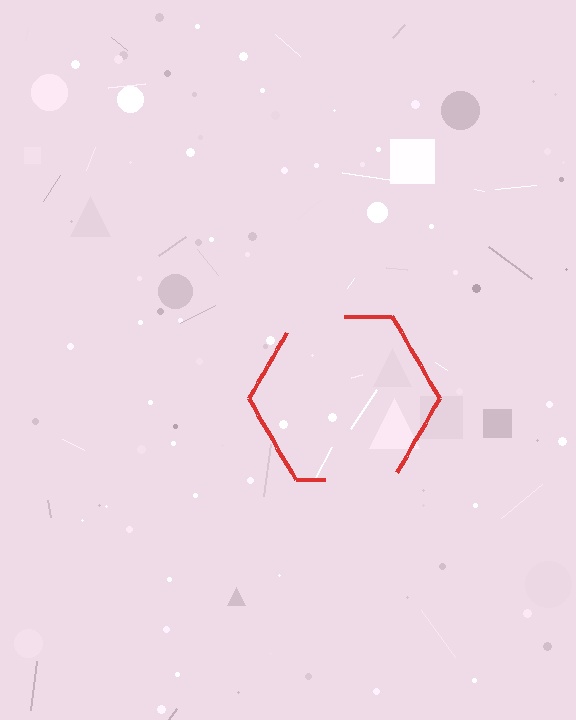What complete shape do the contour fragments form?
The contour fragments form a hexagon.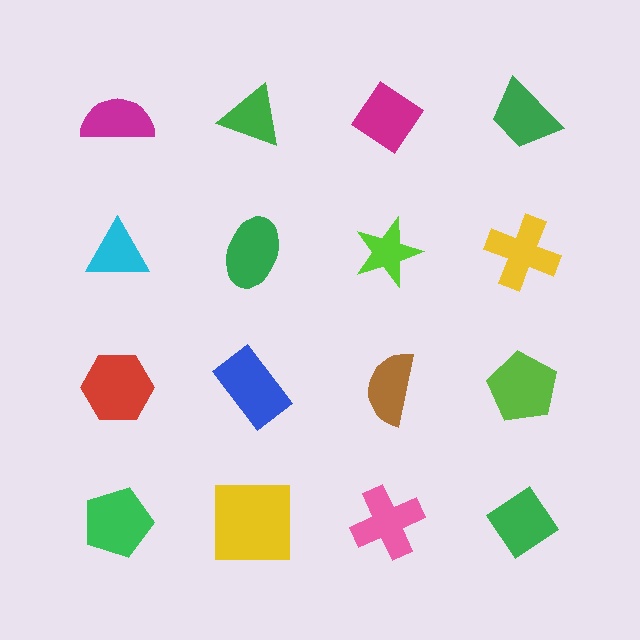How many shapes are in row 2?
4 shapes.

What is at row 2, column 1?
A cyan triangle.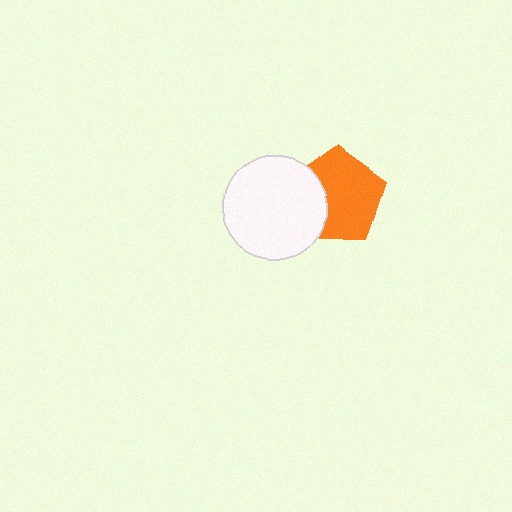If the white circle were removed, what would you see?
You would see the complete orange pentagon.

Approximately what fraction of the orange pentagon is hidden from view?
Roughly 30% of the orange pentagon is hidden behind the white circle.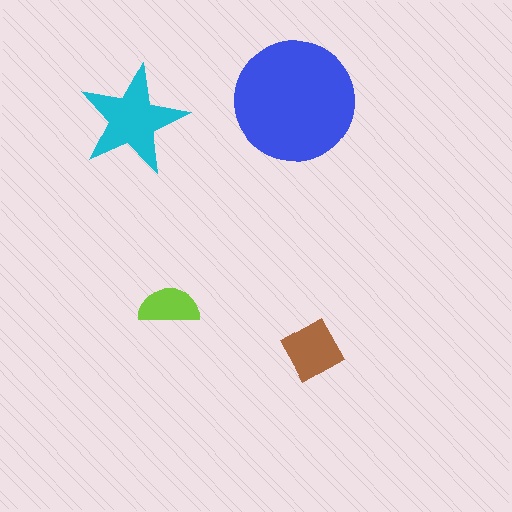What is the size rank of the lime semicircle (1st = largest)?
4th.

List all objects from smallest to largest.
The lime semicircle, the brown diamond, the cyan star, the blue circle.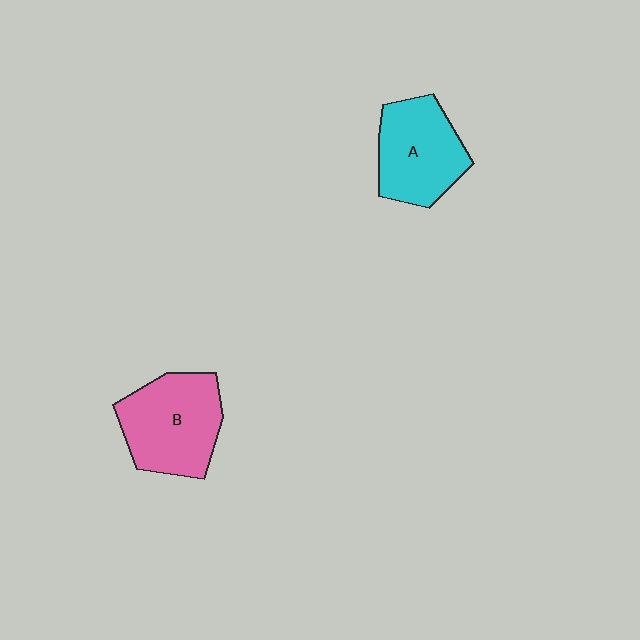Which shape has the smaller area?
Shape A (cyan).